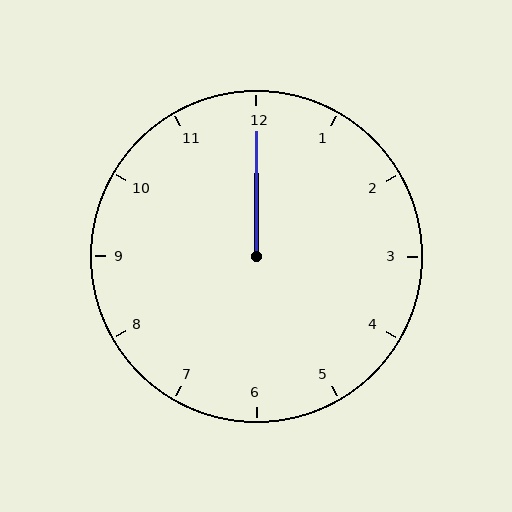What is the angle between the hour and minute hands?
Approximately 0 degrees.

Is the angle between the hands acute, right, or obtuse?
It is acute.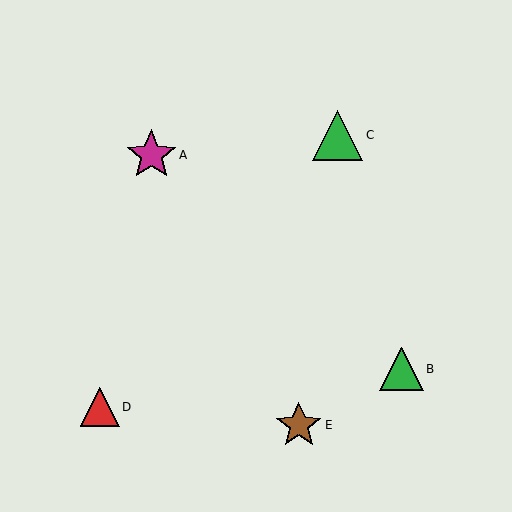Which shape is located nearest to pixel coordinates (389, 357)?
The green triangle (labeled B) at (401, 369) is nearest to that location.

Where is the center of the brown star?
The center of the brown star is at (299, 425).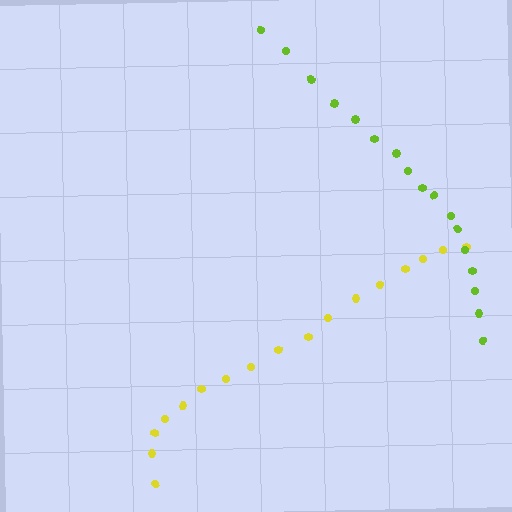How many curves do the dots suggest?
There are 2 distinct paths.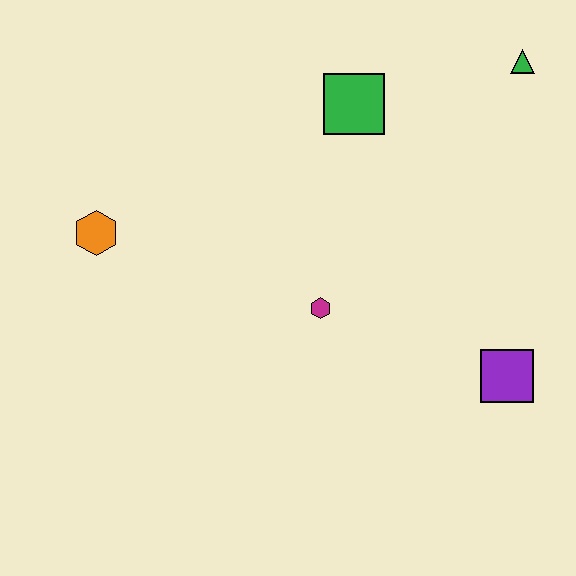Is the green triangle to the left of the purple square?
No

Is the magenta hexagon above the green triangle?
No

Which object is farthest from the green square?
The purple square is farthest from the green square.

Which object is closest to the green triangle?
The green square is closest to the green triangle.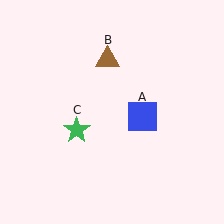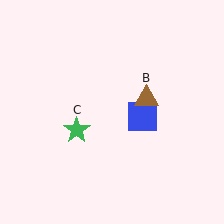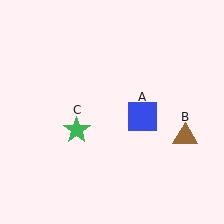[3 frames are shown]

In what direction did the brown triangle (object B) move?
The brown triangle (object B) moved down and to the right.